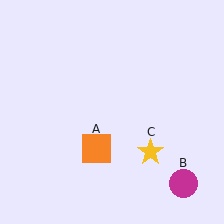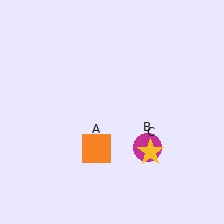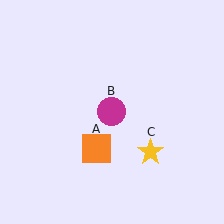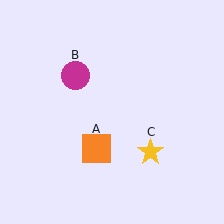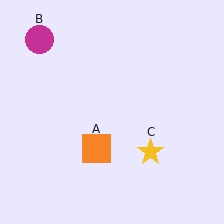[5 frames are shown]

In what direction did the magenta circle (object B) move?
The magenta circle (object B) moved up and to the left.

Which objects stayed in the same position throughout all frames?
Orange square (object A) and yellow star (object C) remained stationary.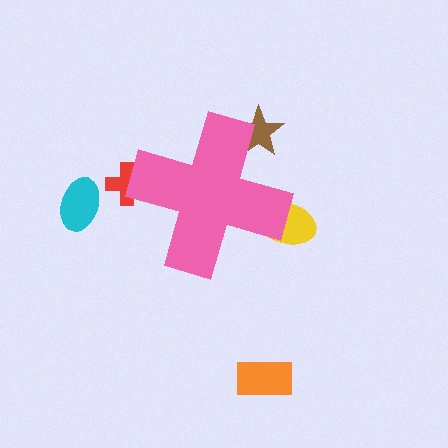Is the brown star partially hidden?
Yes, the brown star is partially hidden behind the pink cross.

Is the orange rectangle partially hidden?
No, the orange rectangle is fully visible.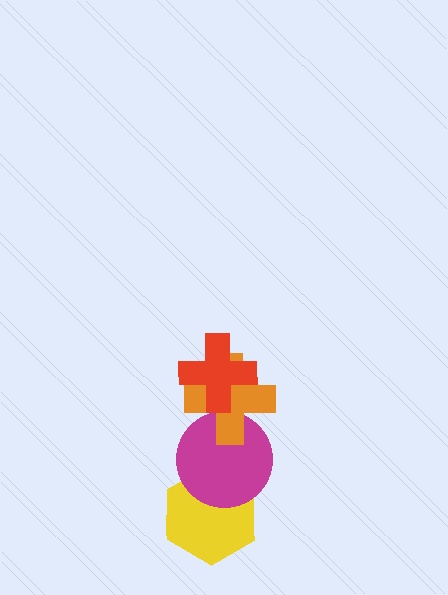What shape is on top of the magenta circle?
The orange cross is on top of the magenta circle.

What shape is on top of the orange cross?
The red cross is on top of the orange cross.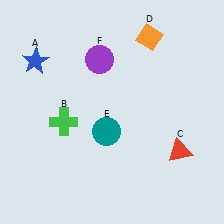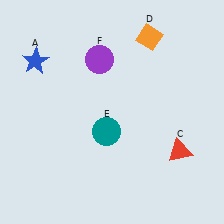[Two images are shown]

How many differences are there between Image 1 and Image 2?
There is 1 difference between the two images.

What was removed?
The green cross (B) was removed in Image 2.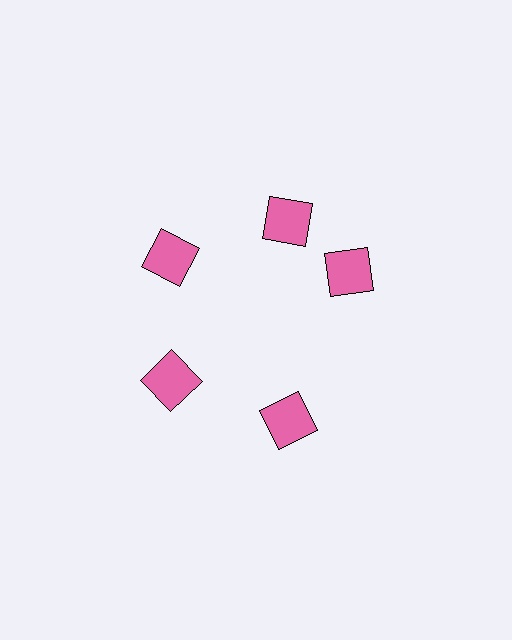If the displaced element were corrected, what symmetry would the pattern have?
It would have 5-fold rotational symmetry — the pattern would map onto itself every 72 degrees.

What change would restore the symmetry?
The symmetry would be restored by rotating it back into even spacing with its neighbors so that all 5 squares sit at equal angles and equal distance from the center.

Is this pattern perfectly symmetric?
No. The 5 pink squares are arranged in a ring, but one element near the 3 o'clock position is rotated out of alignment along the ring, breaking the 5-fold rotational symmetry.